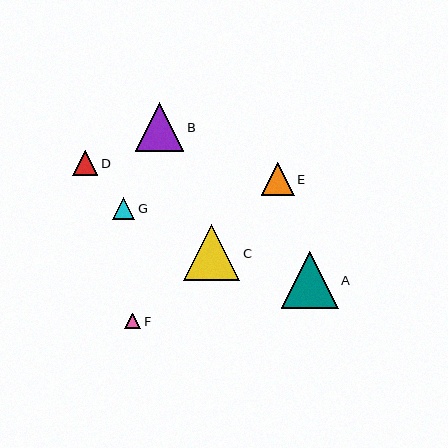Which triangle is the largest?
Triangle A is the largest with a size of approximately 57 pixels.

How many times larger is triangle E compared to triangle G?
Triangle E is approximately 1.5 times the size of triangle G.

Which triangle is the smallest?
Triangle F is the smallest with a size of approximately 16 pixels.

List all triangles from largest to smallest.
From largest to smallest: A, C, B, E, D, G, F.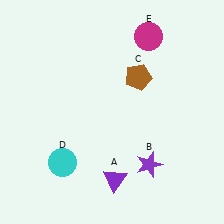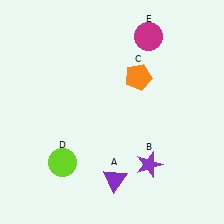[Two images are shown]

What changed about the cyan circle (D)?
In Image 1, D is cyan. In Image 2, it changed to lime.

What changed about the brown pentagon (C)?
In Image 1, C is brown. In Image 2, it changed to orange.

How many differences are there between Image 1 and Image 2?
There are 2 differences between the two images.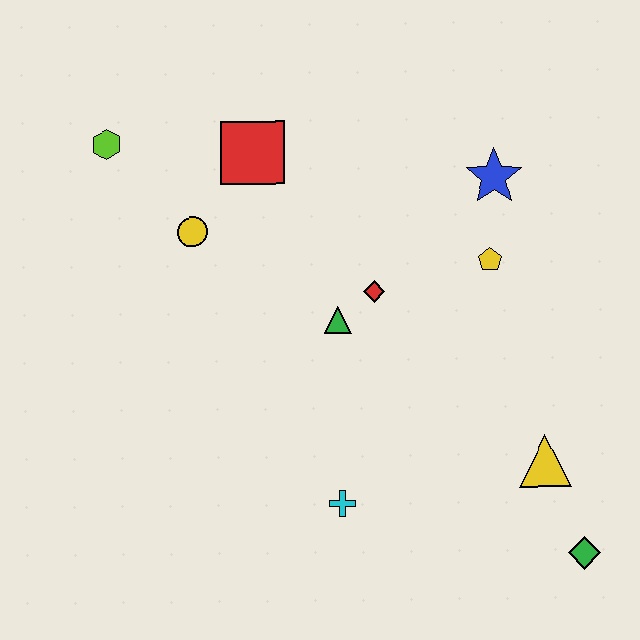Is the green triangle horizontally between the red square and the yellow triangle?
Yes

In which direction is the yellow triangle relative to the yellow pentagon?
The yellow triangle is below the yellow pentagon.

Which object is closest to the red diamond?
The green triangle is closest to the red diamond.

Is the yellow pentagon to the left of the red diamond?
No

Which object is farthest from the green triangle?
The green diamond is farthest from the green triangle.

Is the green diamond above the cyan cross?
No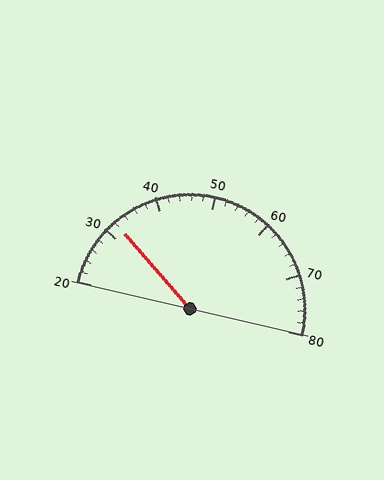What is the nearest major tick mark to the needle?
The nearest major tick mark is 30.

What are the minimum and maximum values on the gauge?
The gauge ranges from 20 to 80.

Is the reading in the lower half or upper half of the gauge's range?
The reading is in the lower half of the range (20 to 80).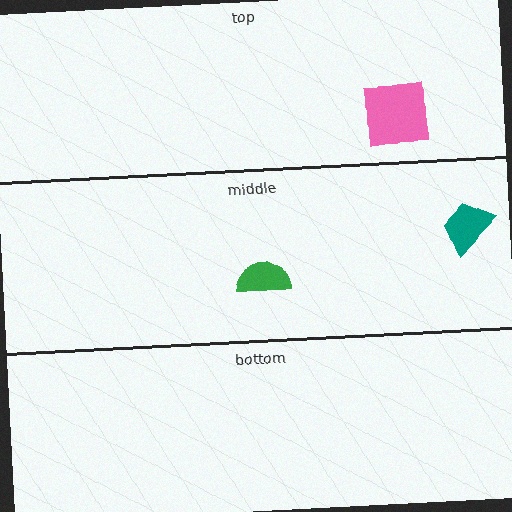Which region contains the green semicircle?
The middle region.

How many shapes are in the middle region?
2.